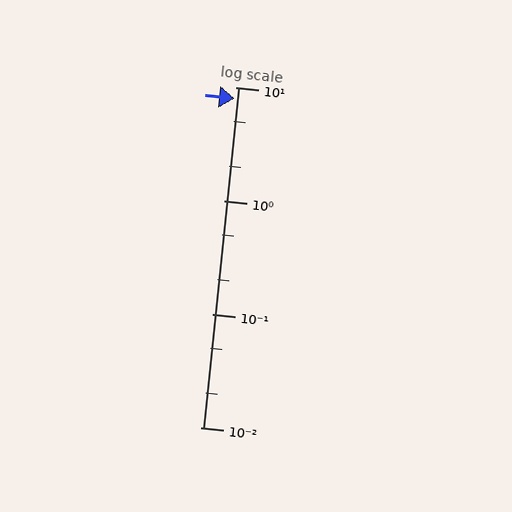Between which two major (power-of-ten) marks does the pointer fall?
The pointer is between 1 and 10.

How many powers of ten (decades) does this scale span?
The scale spans 3 decades, from 0.01 to 10.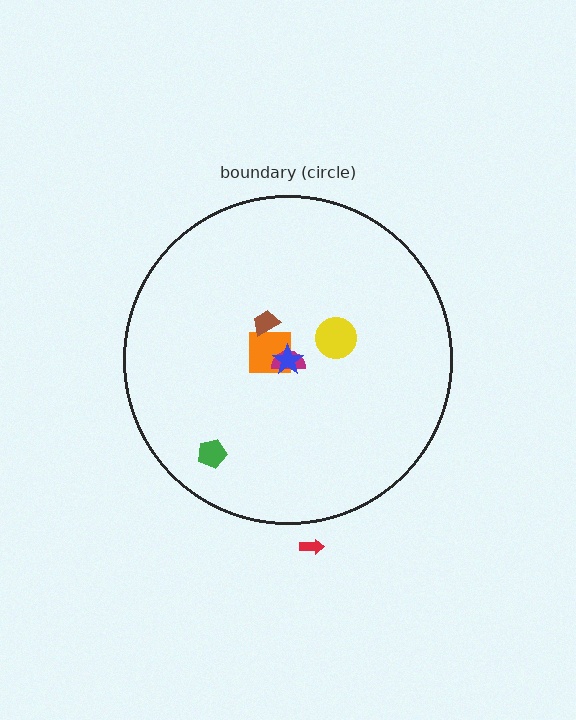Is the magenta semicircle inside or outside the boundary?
Inside.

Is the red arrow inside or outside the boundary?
Outside.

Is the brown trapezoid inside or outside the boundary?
Inside.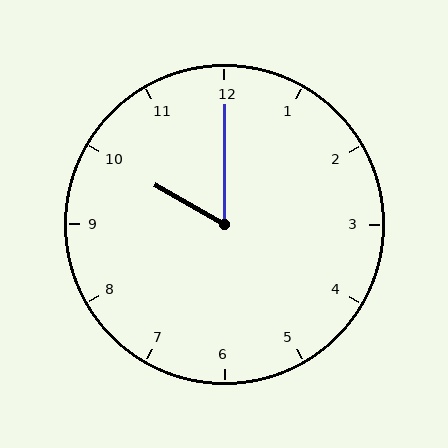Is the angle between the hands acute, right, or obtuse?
It is acute.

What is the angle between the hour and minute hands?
Approximately 60 degrees.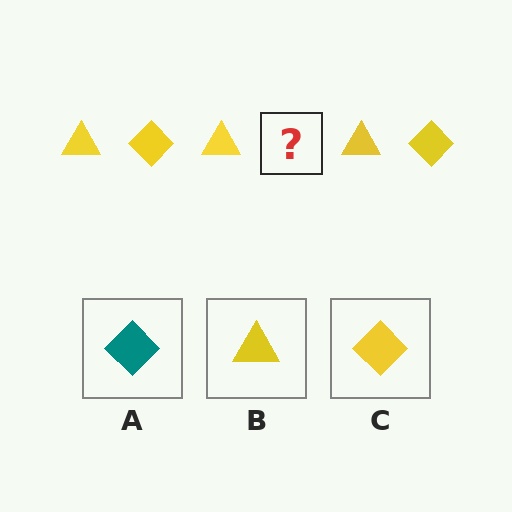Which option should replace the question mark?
Option C.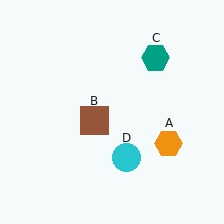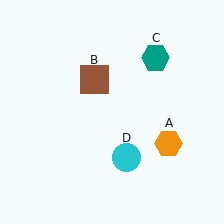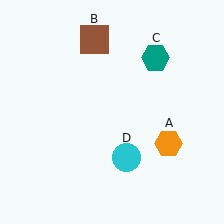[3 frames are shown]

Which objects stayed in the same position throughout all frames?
Orange hexagon (object A) and teal hexagon (object C) and cyan circle (object D) remained stationary.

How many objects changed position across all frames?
1 object changed position: brown square (object B).